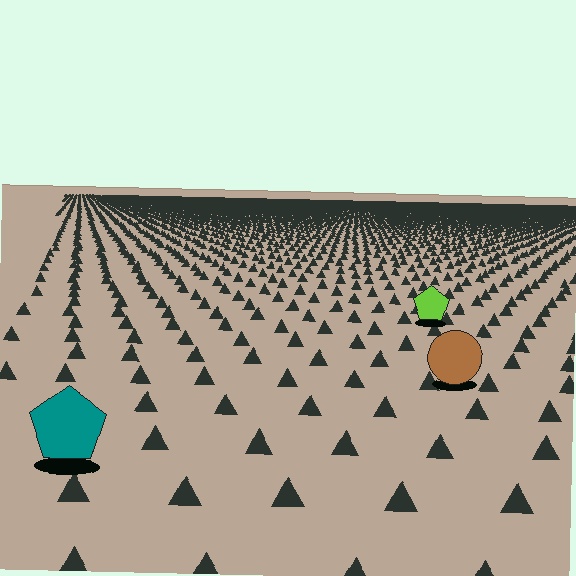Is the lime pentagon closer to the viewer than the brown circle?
No. The brown circle is closer — you can tell from the texture gradient: the ground texture is coarser near it.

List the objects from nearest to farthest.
From nearest to farthest: the teal pentagon, the brown circle, the lime pentagon.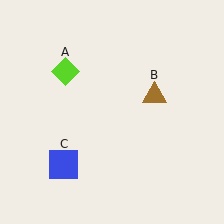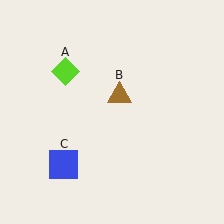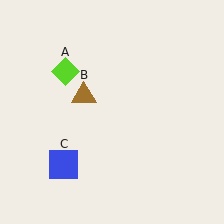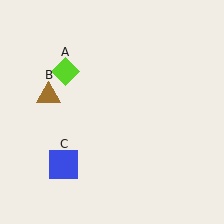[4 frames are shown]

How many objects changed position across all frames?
1 object changed position: brown triangle (object B).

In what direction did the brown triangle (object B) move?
The brown triangle (object B) moved left.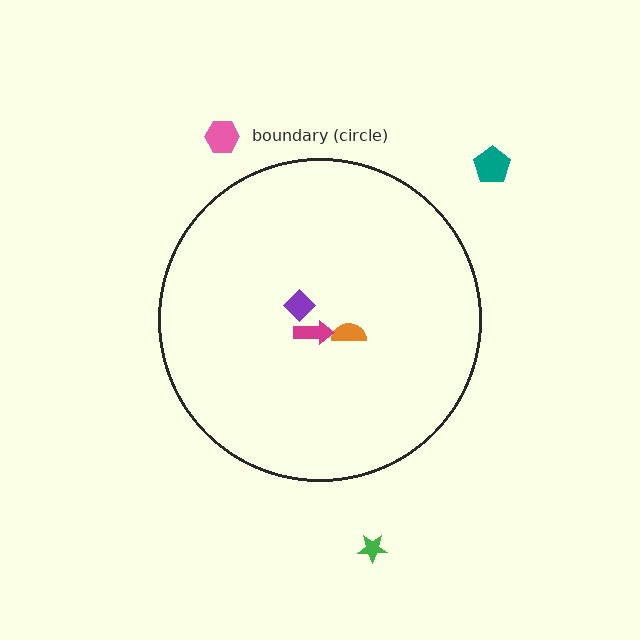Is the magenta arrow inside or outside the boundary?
Inside.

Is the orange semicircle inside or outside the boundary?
Inside.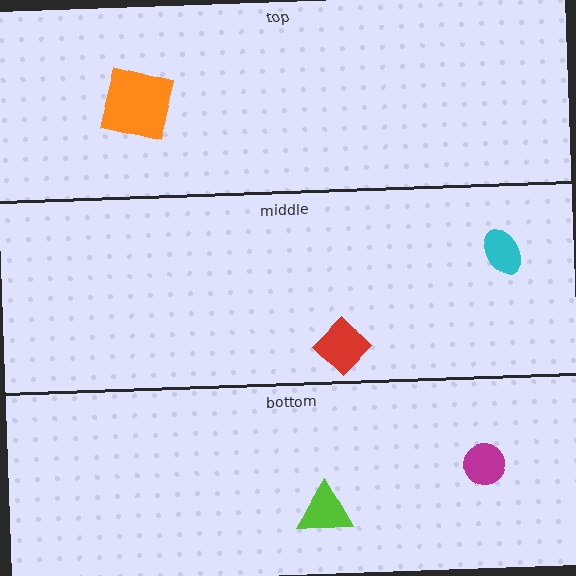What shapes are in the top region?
The orange square.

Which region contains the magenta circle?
The bottom region.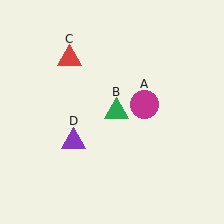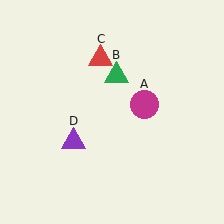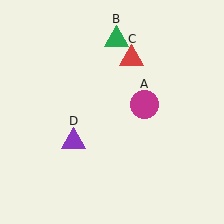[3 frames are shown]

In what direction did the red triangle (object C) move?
The red triangle (object C) moved right.